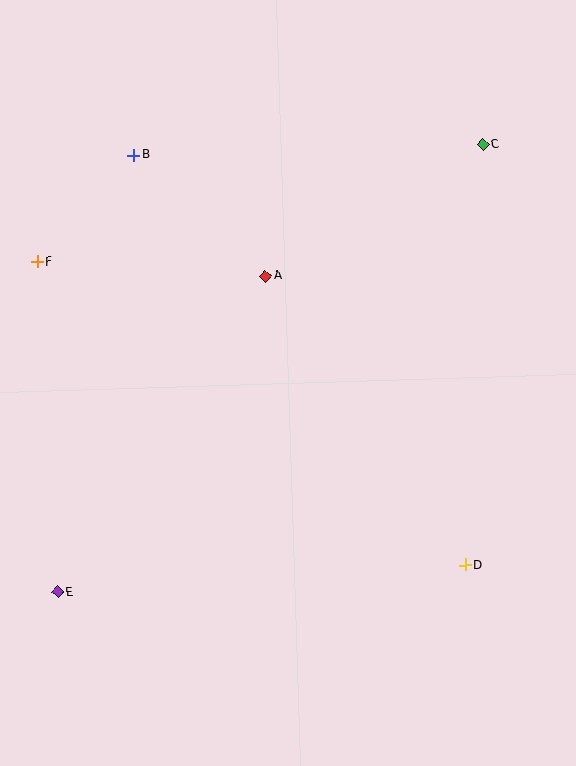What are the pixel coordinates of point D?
Point D is at (465, 565).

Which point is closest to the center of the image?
Point A at (265, 276) is closest to the center.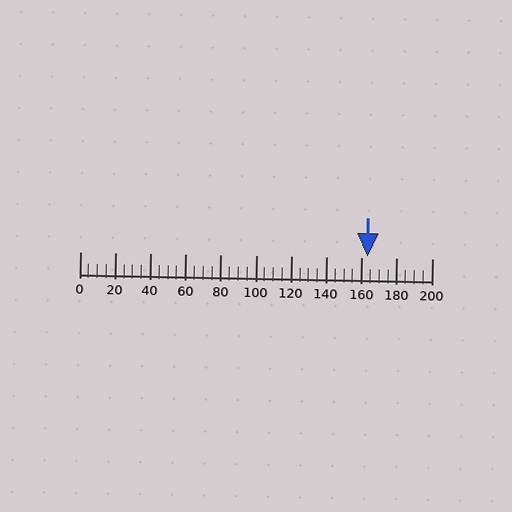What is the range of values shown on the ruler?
The ruler shows values from 0 to 200.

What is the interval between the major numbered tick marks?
The major tick marks are spaced 20 units apart.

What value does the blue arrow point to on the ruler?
The blue arrow points to approximately 164.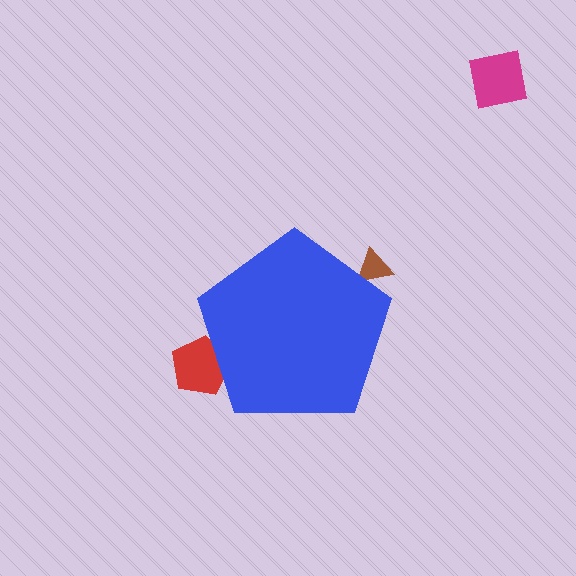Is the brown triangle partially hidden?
Yes, the brown triangle is partially hidden behind the blue pentagon.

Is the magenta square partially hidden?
No, the magenta square is fully visible.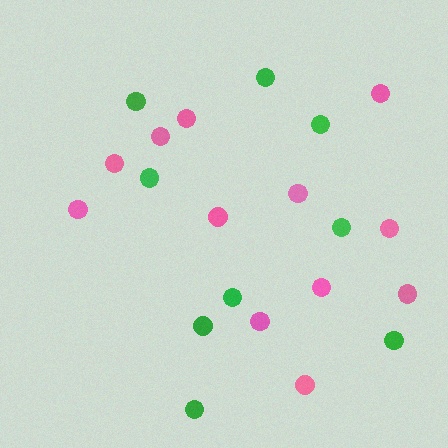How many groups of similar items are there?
There are 2 groups: one group of pink circles (12) and one group of green circles (9).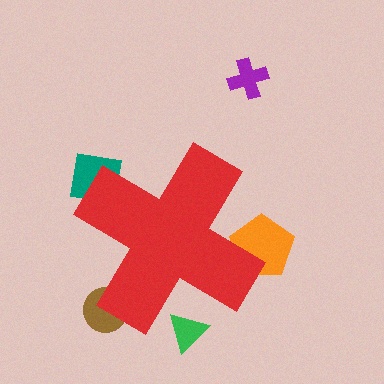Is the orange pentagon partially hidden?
Yes, the orange pentagon is partially hidden behind the red cross.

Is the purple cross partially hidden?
No, the purple cross is fully visible.